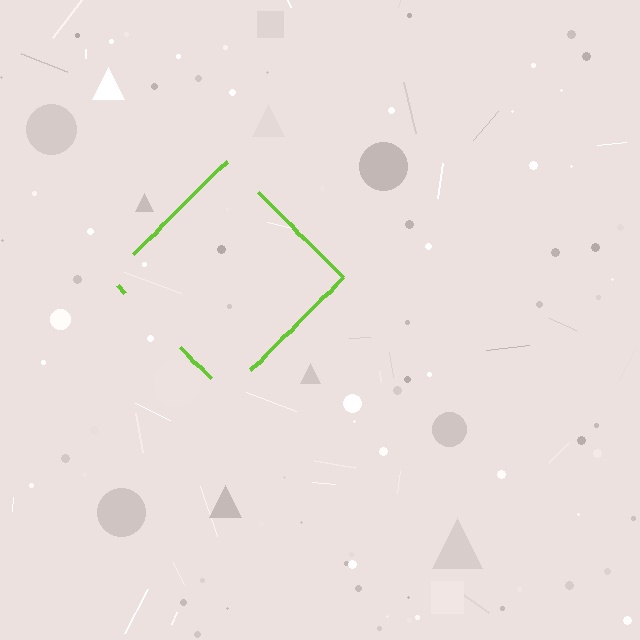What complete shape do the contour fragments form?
The contour fragments form a diamond.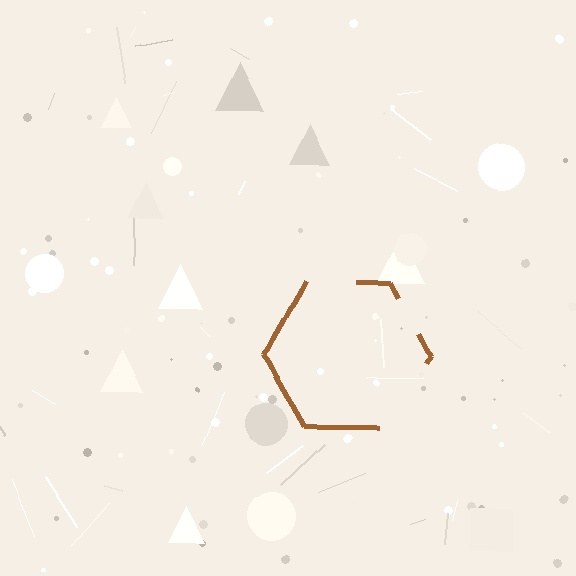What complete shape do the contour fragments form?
The contour fragments form a hexagon.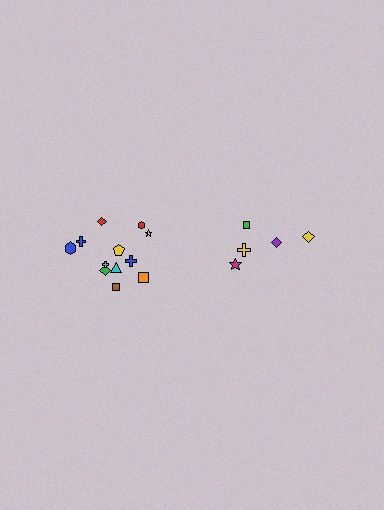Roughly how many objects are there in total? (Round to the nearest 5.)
Roughly 15 objects in total.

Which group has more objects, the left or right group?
The left group.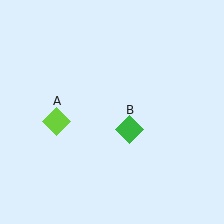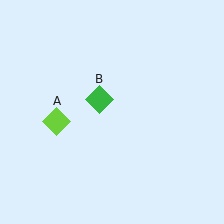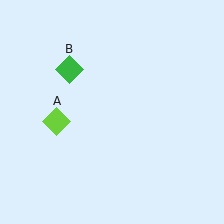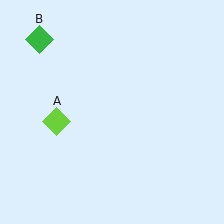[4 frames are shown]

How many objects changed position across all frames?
1 object changed position: green diamond (object B).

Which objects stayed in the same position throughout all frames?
Lime diamond (object A) remained stationary.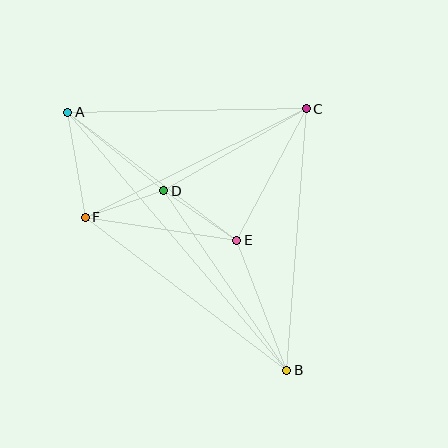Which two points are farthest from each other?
Points A and B are farthest from each other.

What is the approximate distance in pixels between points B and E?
The distance between B and E is approximately 139 pixels.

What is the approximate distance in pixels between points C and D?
The distance between C and D is approximately 165 pixels.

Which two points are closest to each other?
Points D and F are closest to each other.